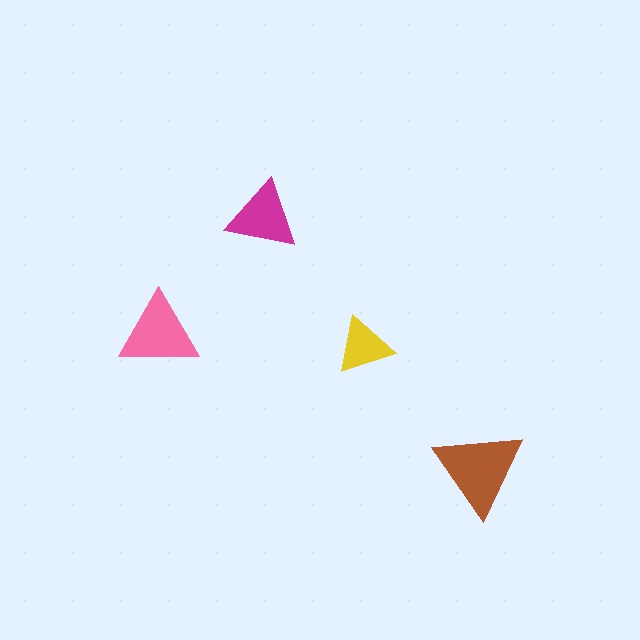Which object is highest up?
The magenta triangle is topmost.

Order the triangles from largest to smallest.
the brown one, the pink one, the magenta one, the yellow one.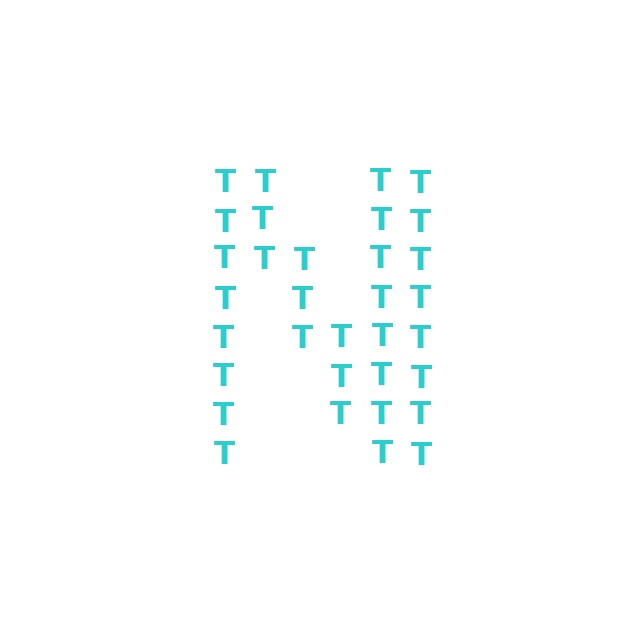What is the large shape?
The large shape is the letter N.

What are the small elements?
The small elements are letter T's.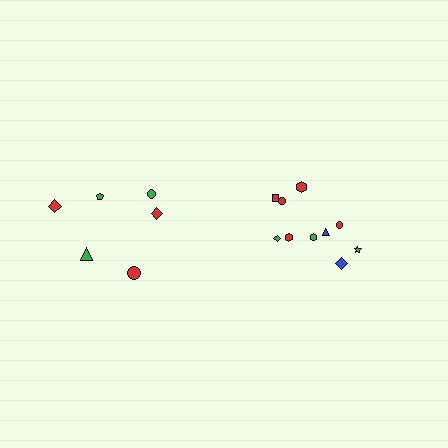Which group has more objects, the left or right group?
The right group.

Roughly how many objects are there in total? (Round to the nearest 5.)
Roughly 15 objects in total.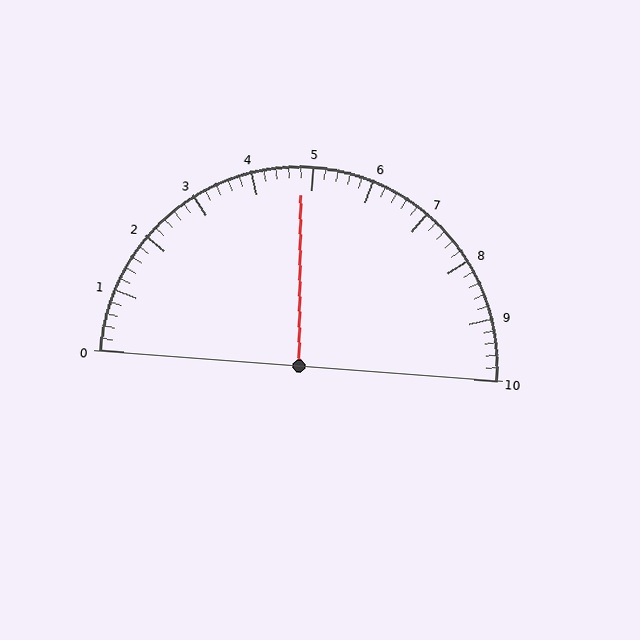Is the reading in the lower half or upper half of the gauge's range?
The reading is in the lower half of the range (0 to 10).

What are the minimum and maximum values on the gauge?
The gauge ranges from 0 to 10.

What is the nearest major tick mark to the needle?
The nearest major tick mark is 5.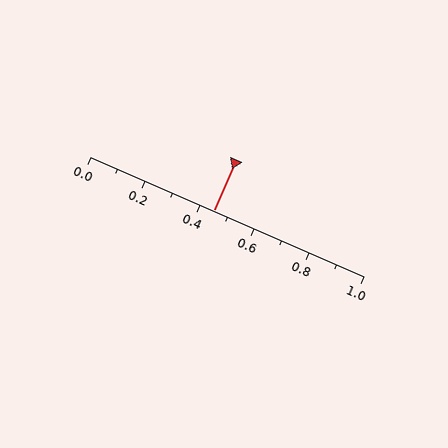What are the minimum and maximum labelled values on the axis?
The axis runs from 0.0 to 1.0.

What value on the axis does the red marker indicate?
The marker indicates approximately 0.45.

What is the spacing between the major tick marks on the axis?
The major ticks are spaced 0.2 apart.